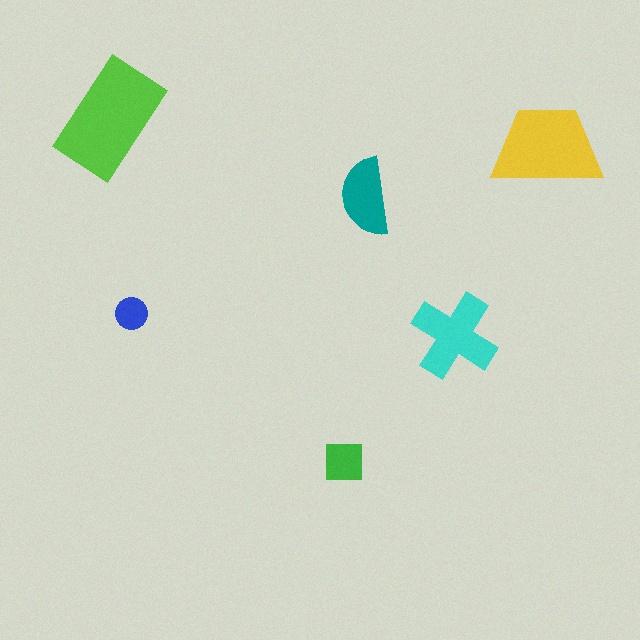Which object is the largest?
The lime rectangle.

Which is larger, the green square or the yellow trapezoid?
The yellow trapezoid.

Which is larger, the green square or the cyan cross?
The cyan cross.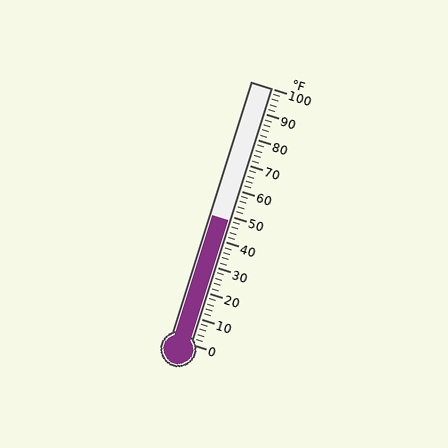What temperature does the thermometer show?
The thermometer shows approximately 48°F.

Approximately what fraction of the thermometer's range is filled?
The thermometer is filled to approximately 50% of its range.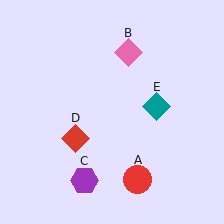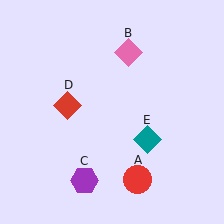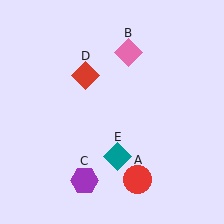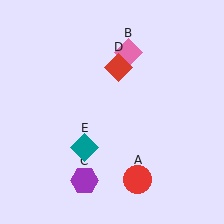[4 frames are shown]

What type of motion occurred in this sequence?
The red diamond (object D), teal diamond (object E) rotated clockwise around the center of the scene.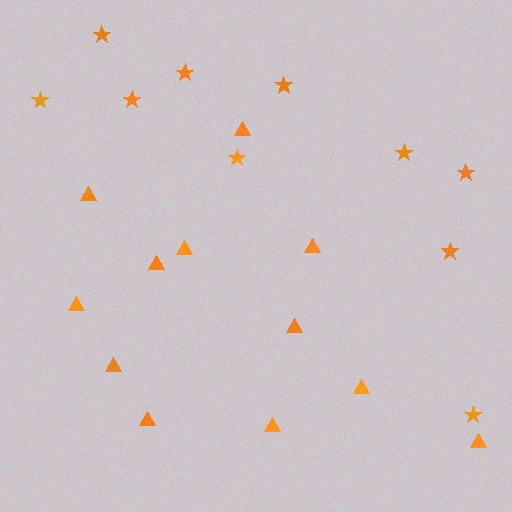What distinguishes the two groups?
There are 2 groups: one group of stars (10) and one group of triangles (12).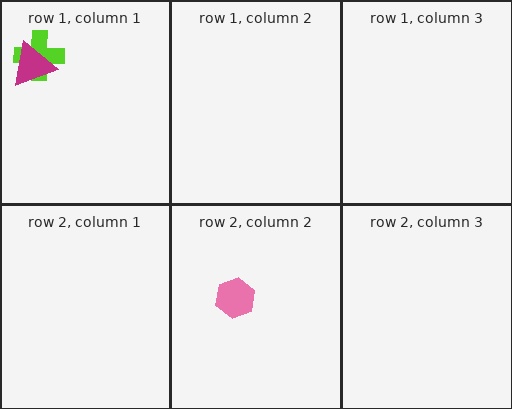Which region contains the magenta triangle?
The row 1, column 1 region.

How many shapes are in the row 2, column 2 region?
1.